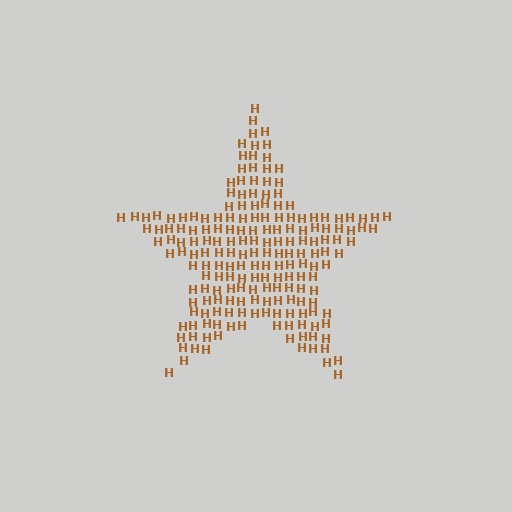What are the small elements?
The small elements are letter H's.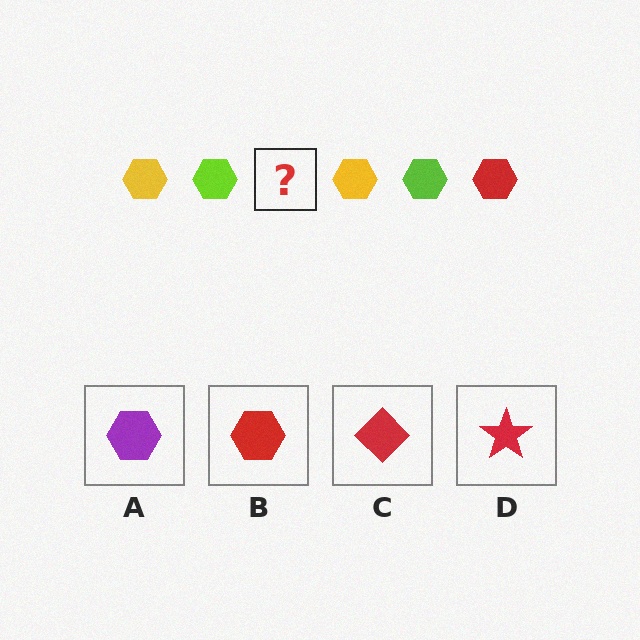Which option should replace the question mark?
Option B.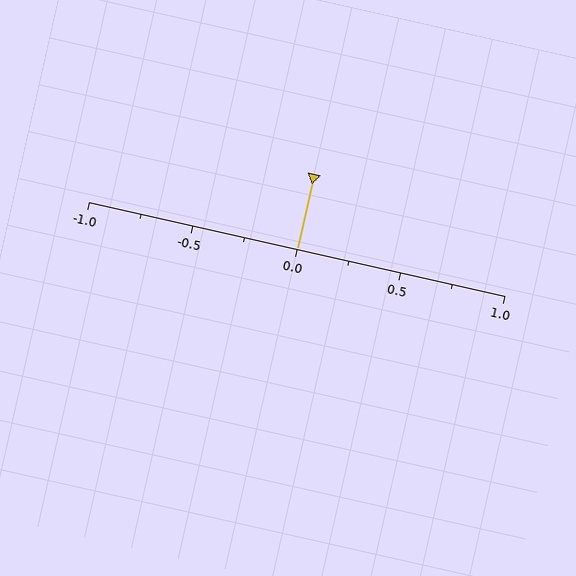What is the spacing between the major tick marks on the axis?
The major ticks are spaced 0.5 apart.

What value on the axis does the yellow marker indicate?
The marker indicates approximately 0.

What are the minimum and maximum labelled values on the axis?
The axis runs from -1.0 to 1.0.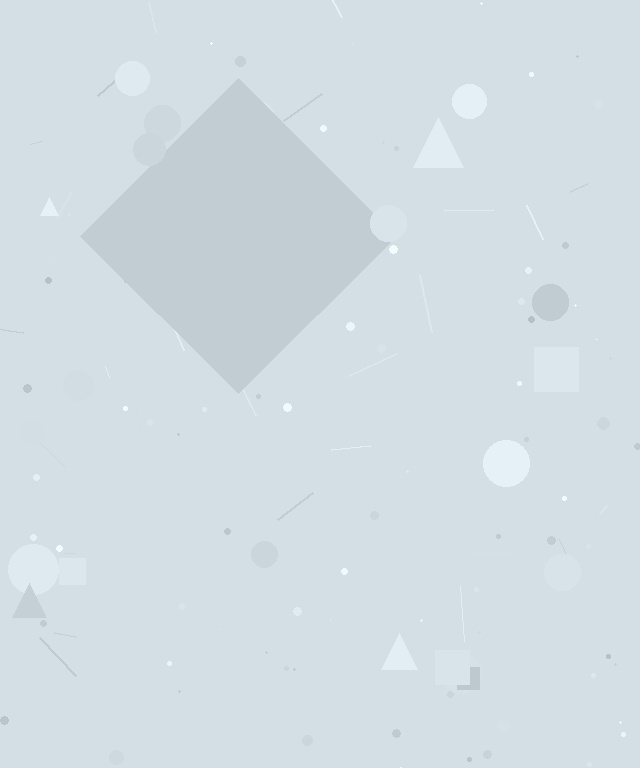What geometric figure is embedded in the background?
A diamond is embedded in the background.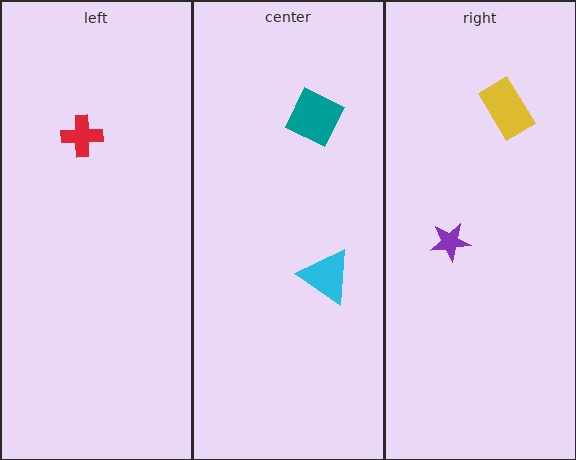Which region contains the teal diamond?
The center region.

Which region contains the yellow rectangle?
The right region.